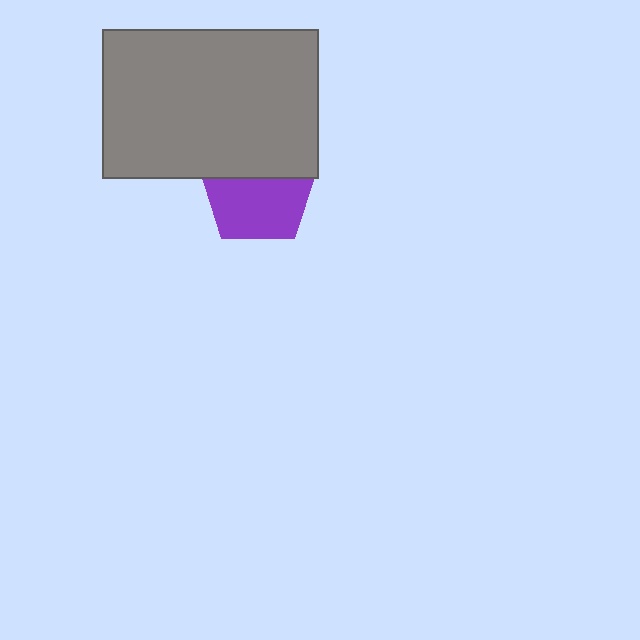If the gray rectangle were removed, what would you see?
You would see the complete purple pentagon.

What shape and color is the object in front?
The object in front is a gray rectangle.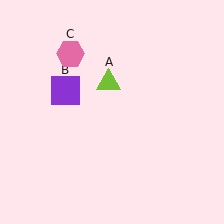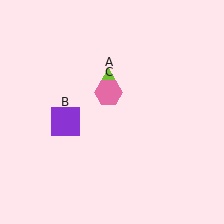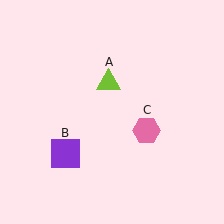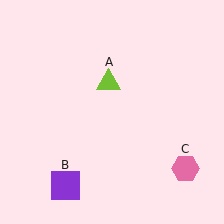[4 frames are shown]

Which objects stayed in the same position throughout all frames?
Lime triangle (object A) remained stationary.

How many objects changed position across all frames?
2 objects changed position: purple square (object B), pink hexagon (object C).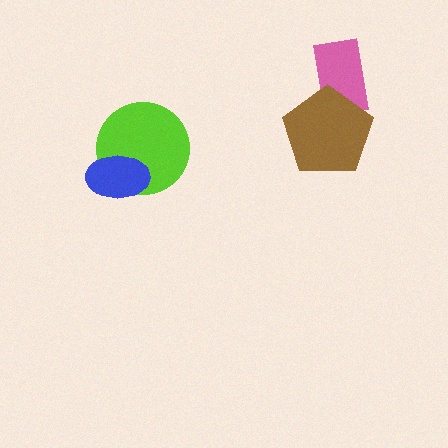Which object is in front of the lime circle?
The blue ellipse is in front of the lime circle.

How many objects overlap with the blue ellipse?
1 object overlaps with the blue ellipse.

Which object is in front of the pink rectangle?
The brown pentagon is in front of the pink rectangle.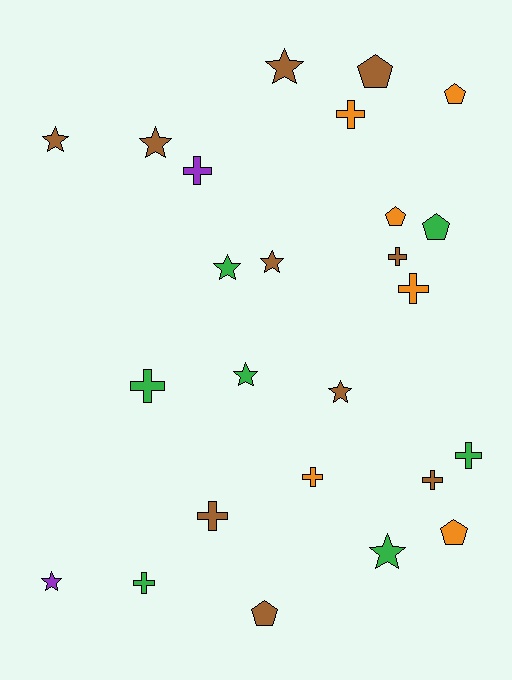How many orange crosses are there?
There are 3 orange crosses.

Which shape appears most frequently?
Cross, with 10 objects.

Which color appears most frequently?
Brown, with 10 objects.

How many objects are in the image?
There are 25 objects.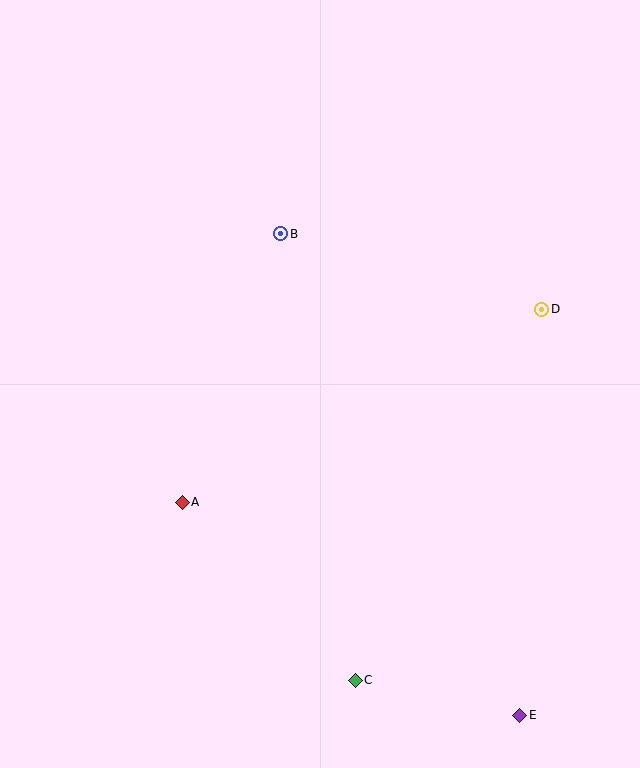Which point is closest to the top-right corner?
Point D is closest to the top-right corner.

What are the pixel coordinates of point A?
Point A is at (182, 502).